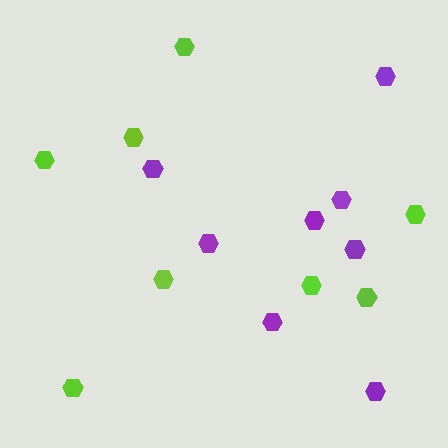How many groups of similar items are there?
There are 2 groups: one group of purple hexagons (8) and one group of lime hexagons (8).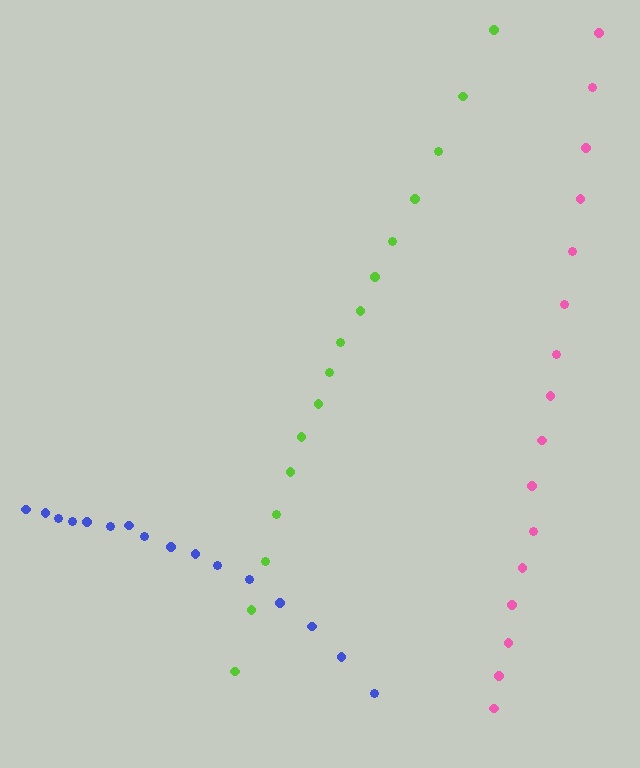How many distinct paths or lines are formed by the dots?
There are 3 distinct paths.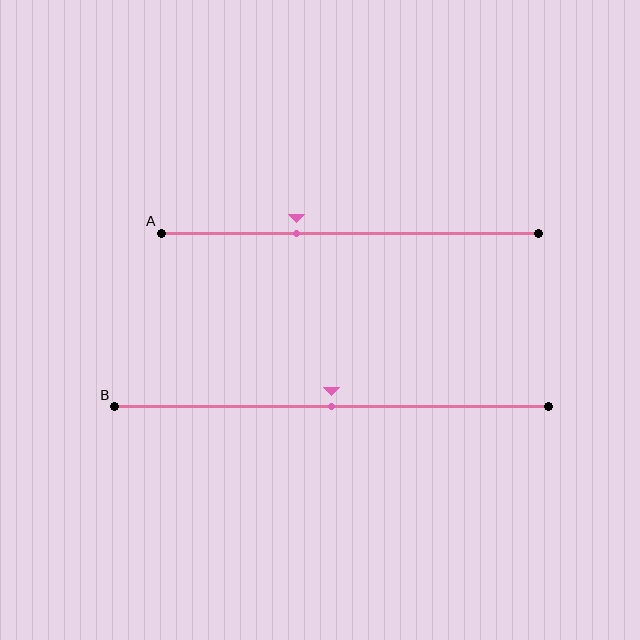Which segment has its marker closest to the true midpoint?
Segment B has its marker closest to the true midpoint.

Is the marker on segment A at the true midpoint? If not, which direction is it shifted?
No, the marker on segment A is shifted to the left by about 14% of the segment length.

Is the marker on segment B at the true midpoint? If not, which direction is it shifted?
Yes, the marker on segment B is at the true midpoint.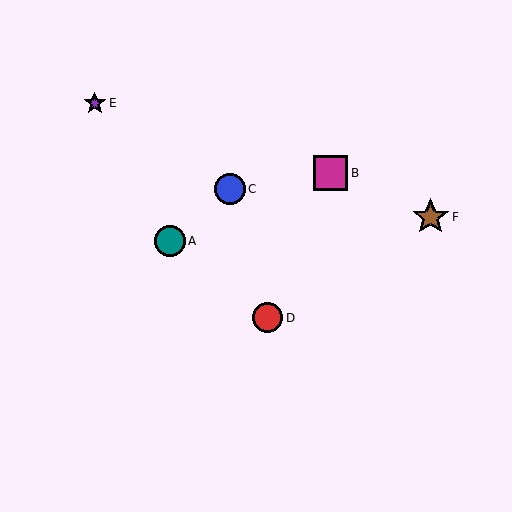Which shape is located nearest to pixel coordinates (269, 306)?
The red circle (labeled D) at (268, 318) is nearest to that location.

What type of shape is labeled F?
Shape F is a brown star.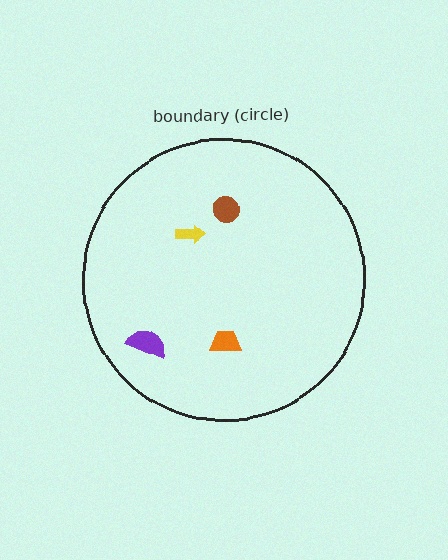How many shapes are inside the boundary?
4 inside, 0 outside.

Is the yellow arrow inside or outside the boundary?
Inside.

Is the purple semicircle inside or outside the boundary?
Inside.